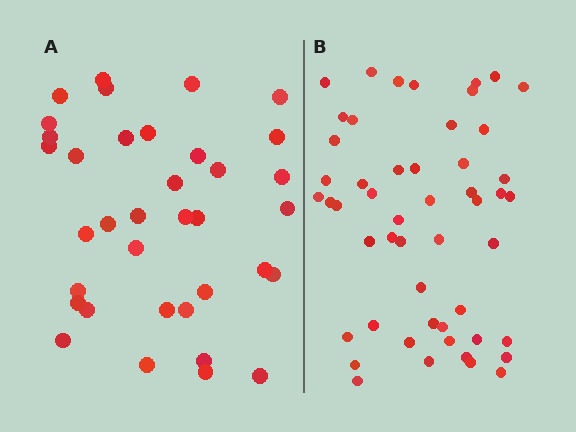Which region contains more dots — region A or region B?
Region B (the right region) has more dots.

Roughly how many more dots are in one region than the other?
Region B has approximately 15 more dots than region A.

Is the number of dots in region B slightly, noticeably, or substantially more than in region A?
Region B has noticeably more, but not dramatically so. The ratio is roughly 1.4 to 1.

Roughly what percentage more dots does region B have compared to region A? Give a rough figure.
About 40% more.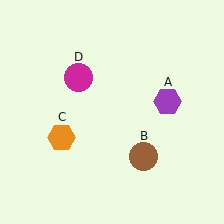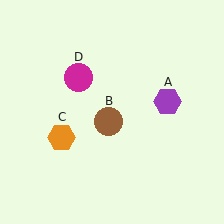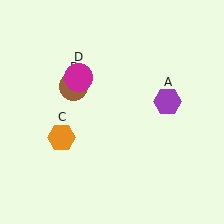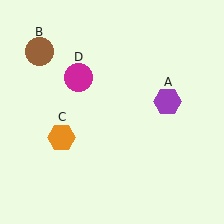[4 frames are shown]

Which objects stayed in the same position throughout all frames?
Purple hexagon (object A) and orange hexagon (object C) and magenta circle (object D) remained stationary.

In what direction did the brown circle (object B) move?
The brown circle (object B) moved up and to the left.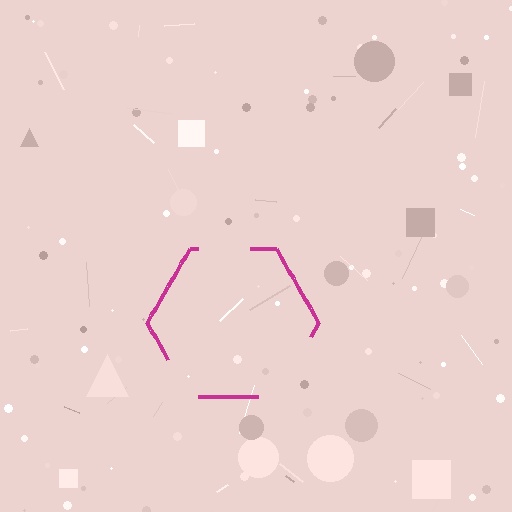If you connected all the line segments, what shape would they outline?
They would outline a hexagon.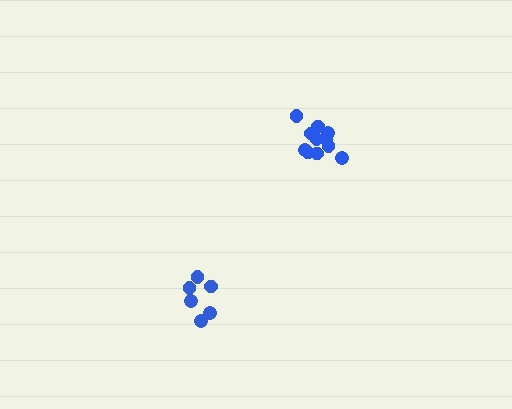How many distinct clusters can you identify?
There are 2 distinct clusters.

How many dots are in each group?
Group 1: 11 dots, Group 2: 6 dots (17 total).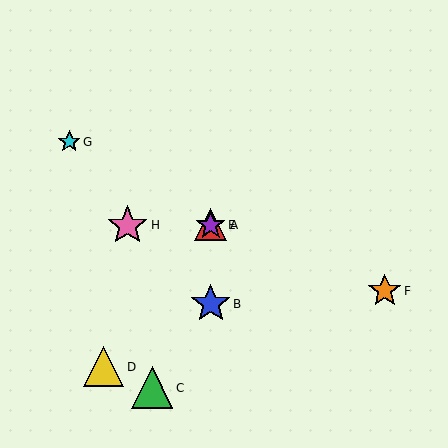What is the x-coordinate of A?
Object A is at x≈211.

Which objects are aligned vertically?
Objects A, B, E are aligned vertically.